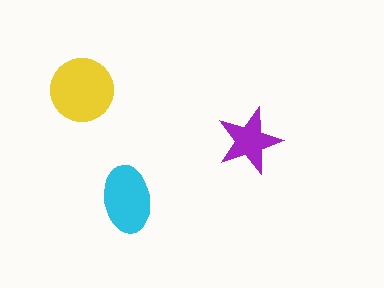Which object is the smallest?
The purple star.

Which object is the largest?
The yellow circle.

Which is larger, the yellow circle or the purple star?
The yellow circle.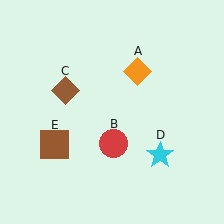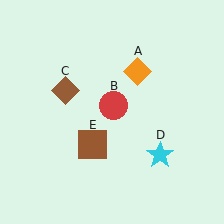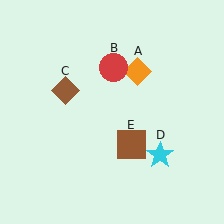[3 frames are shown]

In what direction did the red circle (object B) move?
The red circle (object B) moved up.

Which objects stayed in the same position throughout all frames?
Orange diamond (object A) and brown diamond (object C) and cyan star (object D) remained stationary.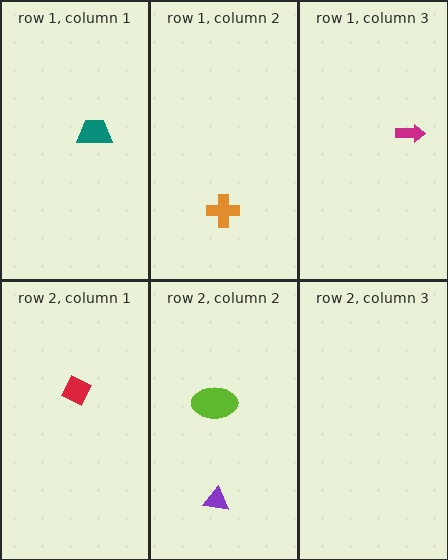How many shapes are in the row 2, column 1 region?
1.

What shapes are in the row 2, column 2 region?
The lime ellipse, the purple triangle.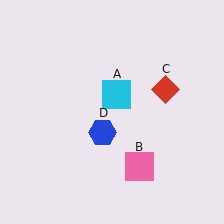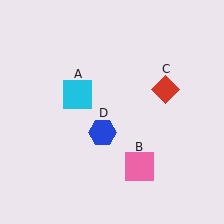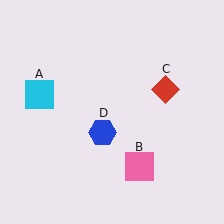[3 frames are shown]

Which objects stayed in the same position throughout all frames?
Pink square (object B) and red diamond (object C) and blue hexagon (object D) remained stationary.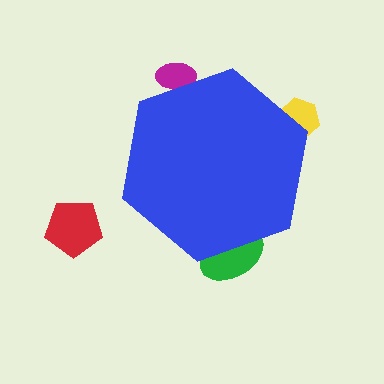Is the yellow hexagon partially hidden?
Yes, the yellow hexagon is partially hidden behind the blue hexagon.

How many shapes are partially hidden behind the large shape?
3 shapes are partially hidden.